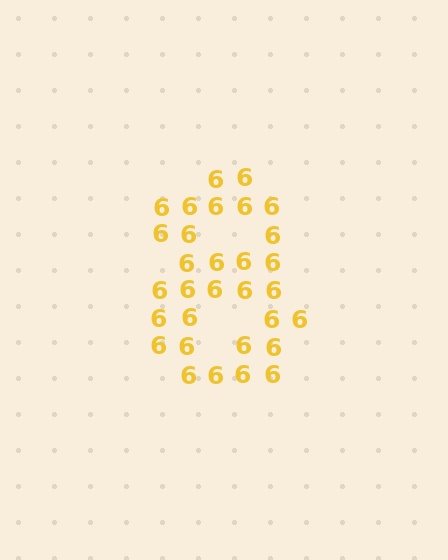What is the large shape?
The large shape is the digit 8.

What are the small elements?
The small elements are digit 6's.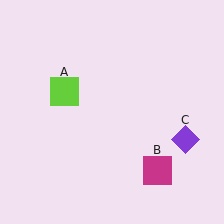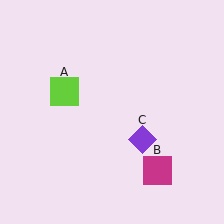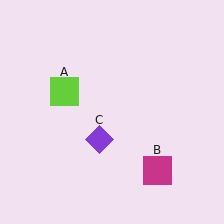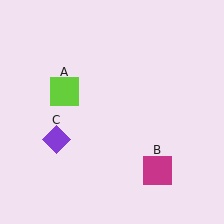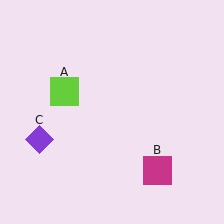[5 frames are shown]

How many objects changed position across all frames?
1 object changed position: purple diamond (object C).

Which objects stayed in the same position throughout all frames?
Lime square (object A) and magenta square (object B) remained stationary.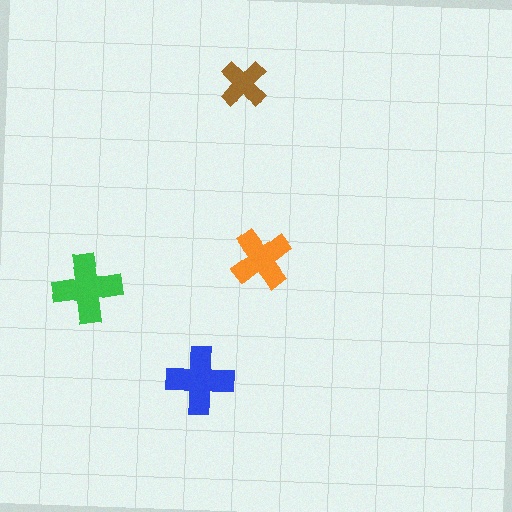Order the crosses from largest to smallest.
the green one, the blue one, the orange one, the brown one.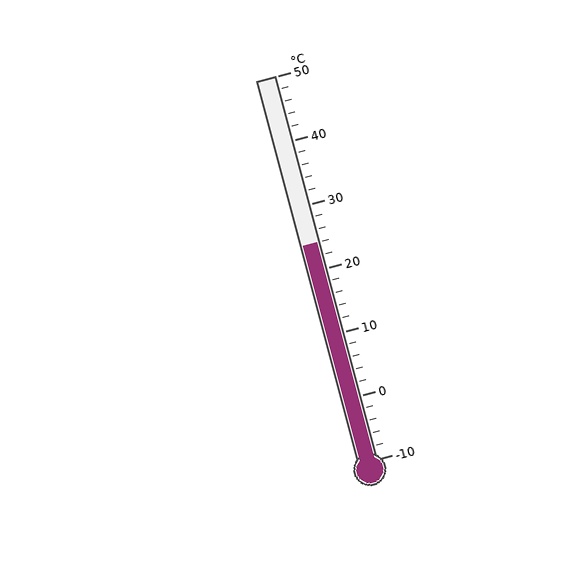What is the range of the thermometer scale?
The thermometer scale ranges from -10°C to 50°C.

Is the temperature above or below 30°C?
The temperature is below 30°C.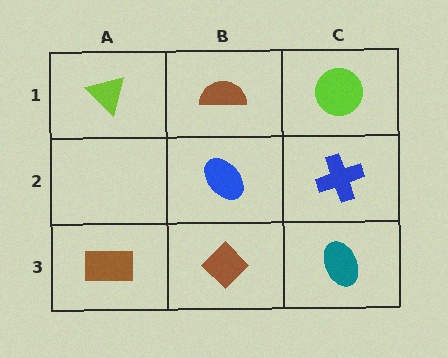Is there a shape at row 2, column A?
No, that cell is empty.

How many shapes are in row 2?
2 shapes.